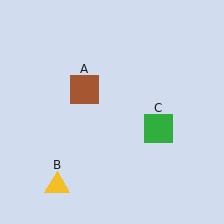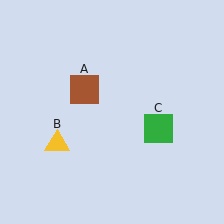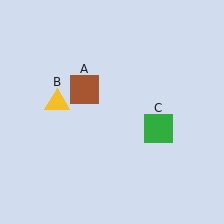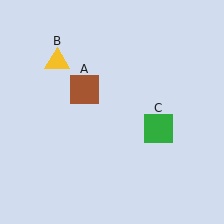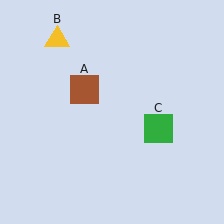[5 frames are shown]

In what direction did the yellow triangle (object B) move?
The yellow triangle (object B) moved up.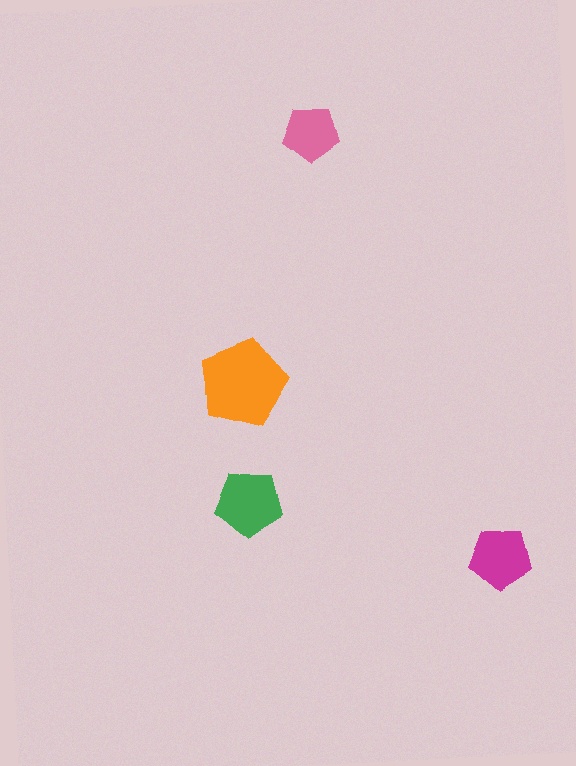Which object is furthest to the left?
The green pentagon is leftmost.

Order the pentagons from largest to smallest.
the orange one, the green one, the magenta one, the pink one.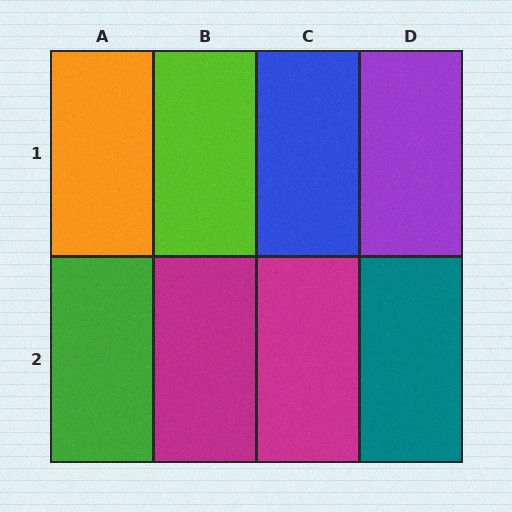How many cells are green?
1 cell is green.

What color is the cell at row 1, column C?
Blue.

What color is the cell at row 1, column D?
Purple.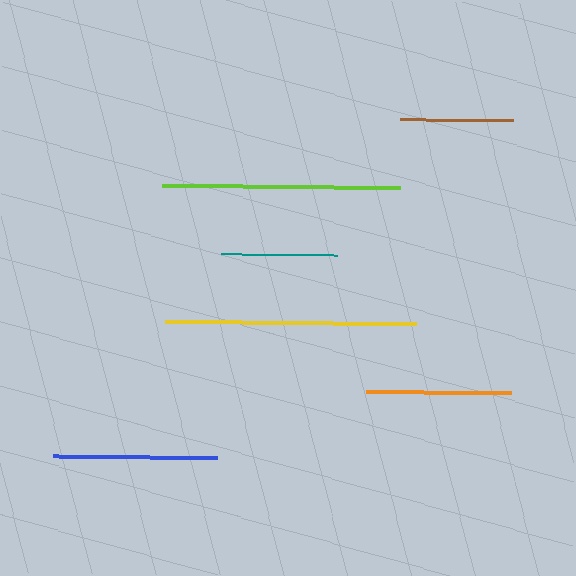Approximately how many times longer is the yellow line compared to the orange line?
The yellow line is approximately 1.7 times the length of the orange line.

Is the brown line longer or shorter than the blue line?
The blue line is longer than the brown line.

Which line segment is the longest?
The yellow line is the longest at approximately 251 pixels.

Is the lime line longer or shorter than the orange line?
The lime line is longer than the orange line.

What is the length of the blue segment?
The blue segment is approximately 165 pixels long.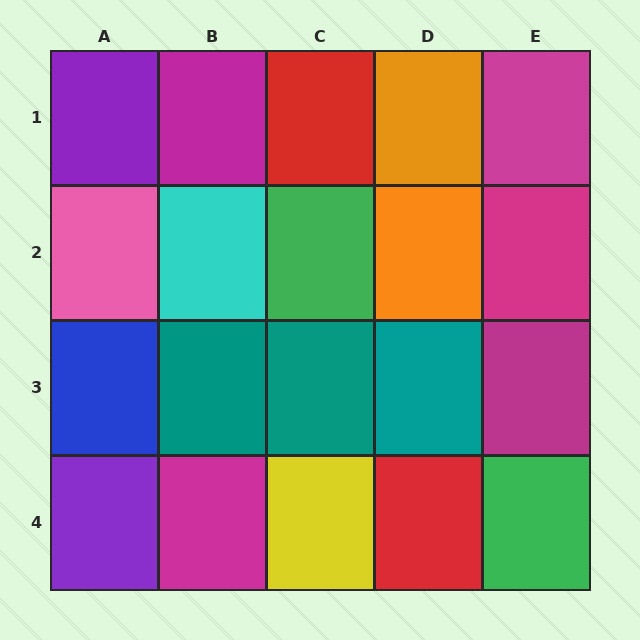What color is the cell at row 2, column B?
Cyan.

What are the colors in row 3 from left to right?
Blue, teal, teal, teal, magenta.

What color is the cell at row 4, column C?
Yellow.